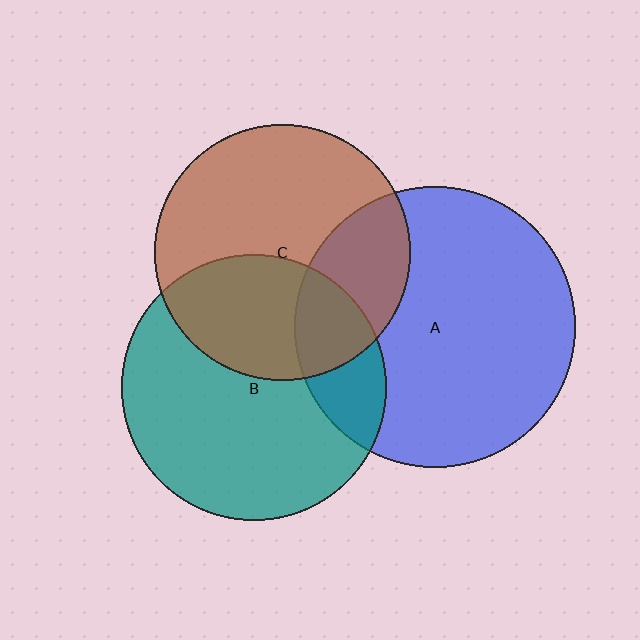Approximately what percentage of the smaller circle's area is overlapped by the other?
Approximately 25%.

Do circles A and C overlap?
Yes.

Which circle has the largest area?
Circle A (blue).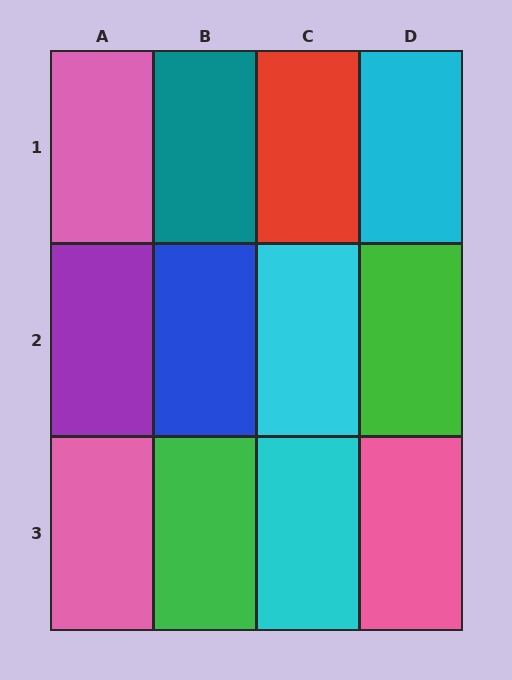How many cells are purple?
1 cell is purple.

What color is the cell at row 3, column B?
Green.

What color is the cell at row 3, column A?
Pink.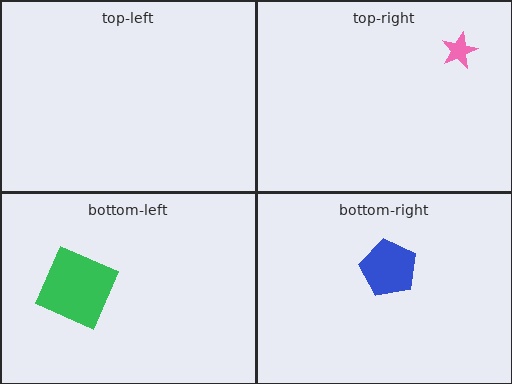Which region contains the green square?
The bottom-left region.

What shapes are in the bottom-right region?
The blue pentagon.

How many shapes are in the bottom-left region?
1.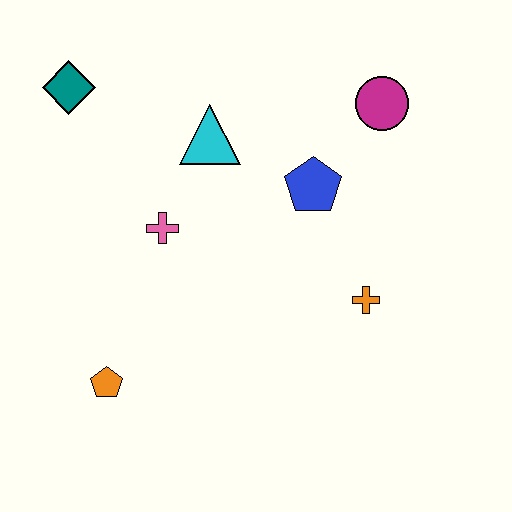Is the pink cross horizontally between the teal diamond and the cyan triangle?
Yes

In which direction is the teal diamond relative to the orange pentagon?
The teal diamond is above the orange pentagon.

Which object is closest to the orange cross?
The blue pentagon is closest to the orange cross.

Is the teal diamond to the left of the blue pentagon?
Yes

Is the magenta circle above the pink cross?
Yes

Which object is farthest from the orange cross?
The teal diamond is farthest from the orange cross.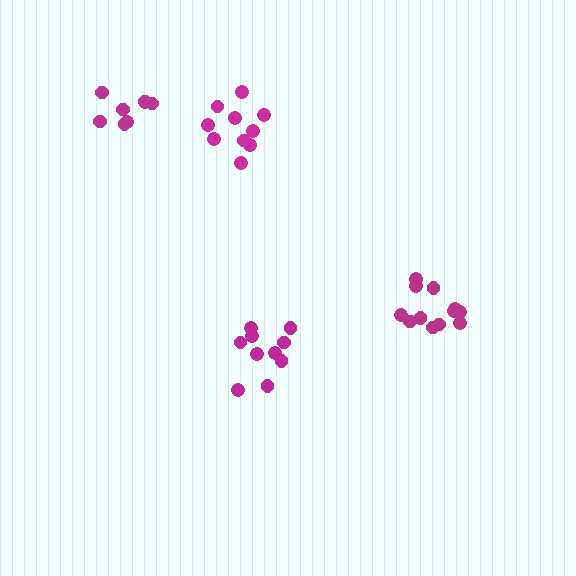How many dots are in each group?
Group 1: 10 dots, Group 2: 10 dots, Group 3: 8 dots, Group 4: 12 dots (40 total).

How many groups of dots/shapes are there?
There are 4 groups.